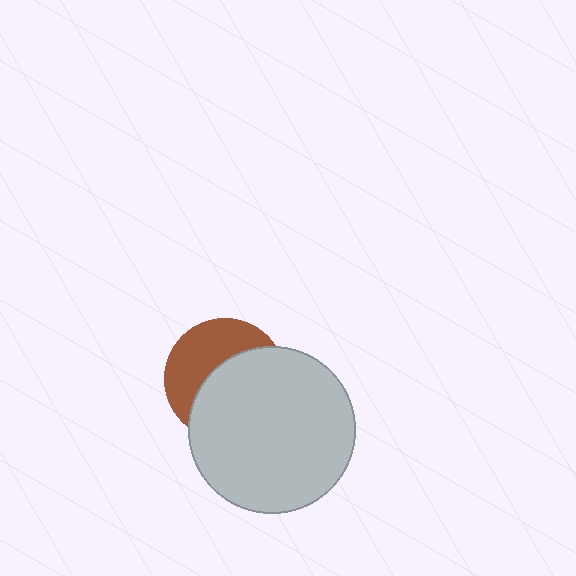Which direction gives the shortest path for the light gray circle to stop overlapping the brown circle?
Moving toward the lower-right gives the shortest separation.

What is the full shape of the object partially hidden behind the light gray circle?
The partially hidden object is a brown circle.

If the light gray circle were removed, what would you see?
You would see the complete brown circle.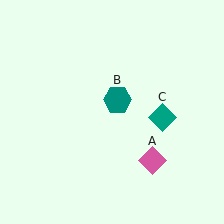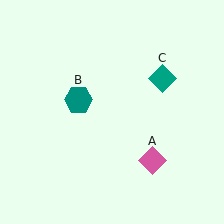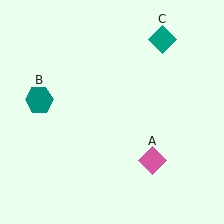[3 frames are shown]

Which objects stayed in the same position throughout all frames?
Pink diamond (object A) remained stationary.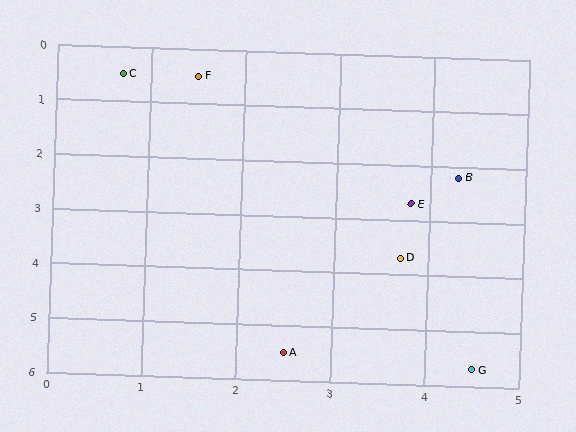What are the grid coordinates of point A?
Point A is at approximately (2.5, 5.5).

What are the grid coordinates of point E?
Point E is at approximately (3.8, 2.7).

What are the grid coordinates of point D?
Point D is at approximately (3.7, 3.7).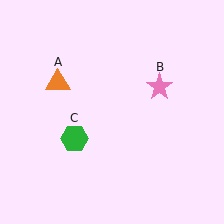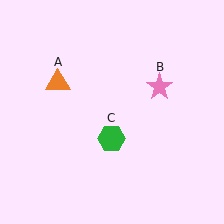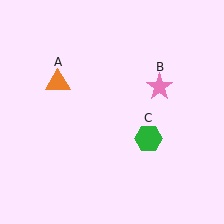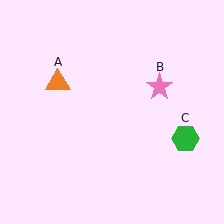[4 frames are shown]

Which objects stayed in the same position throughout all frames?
Orange triangle (object A) and pink star (object B) remained stationary.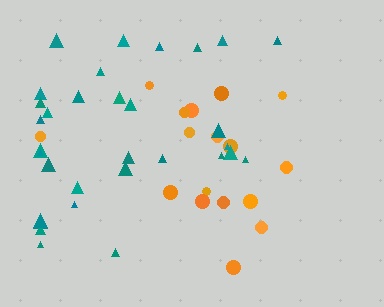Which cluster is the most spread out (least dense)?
Orange.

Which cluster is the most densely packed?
Teal.